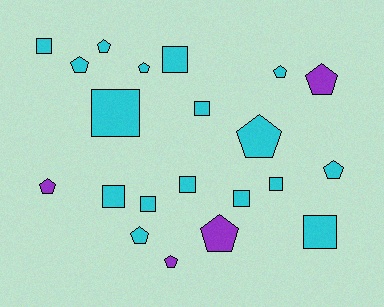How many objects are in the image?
There are 21 objects.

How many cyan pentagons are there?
There are 7 cyan pentagons.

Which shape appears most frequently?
Pentagon, with 11 objects.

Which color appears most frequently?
Cyan, with 17 objects.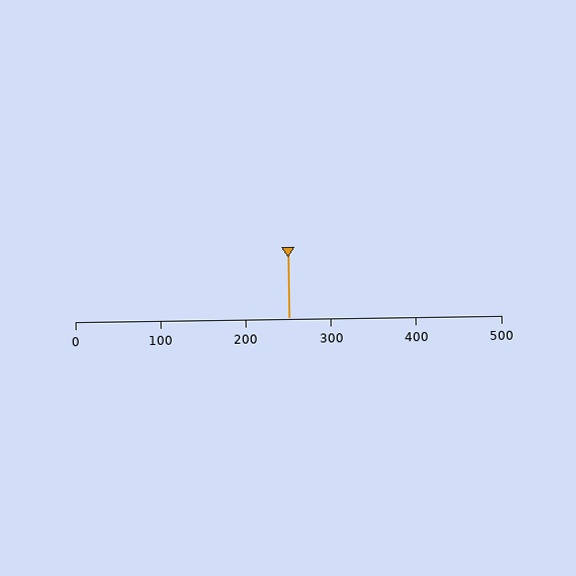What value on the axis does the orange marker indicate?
The marker indicates approximately 250.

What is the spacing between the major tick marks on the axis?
The major ticks are spaced 100 apart.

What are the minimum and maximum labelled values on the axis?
The axis runs from 0 to 500.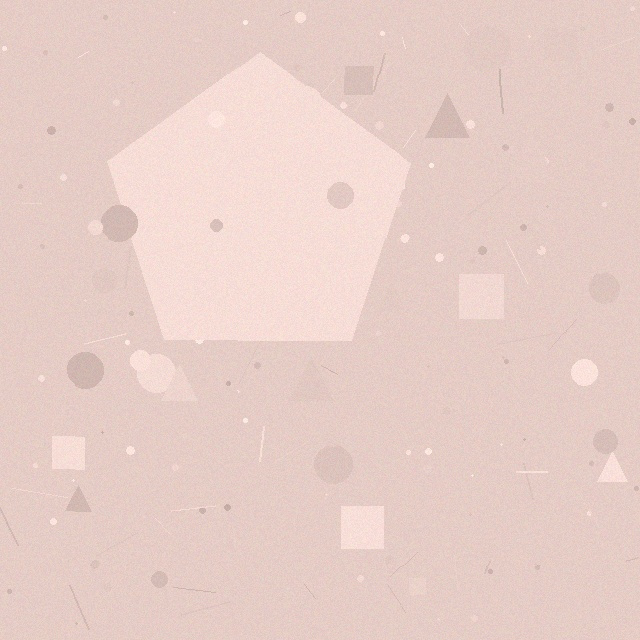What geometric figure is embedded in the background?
A pentagon is embedded in the background.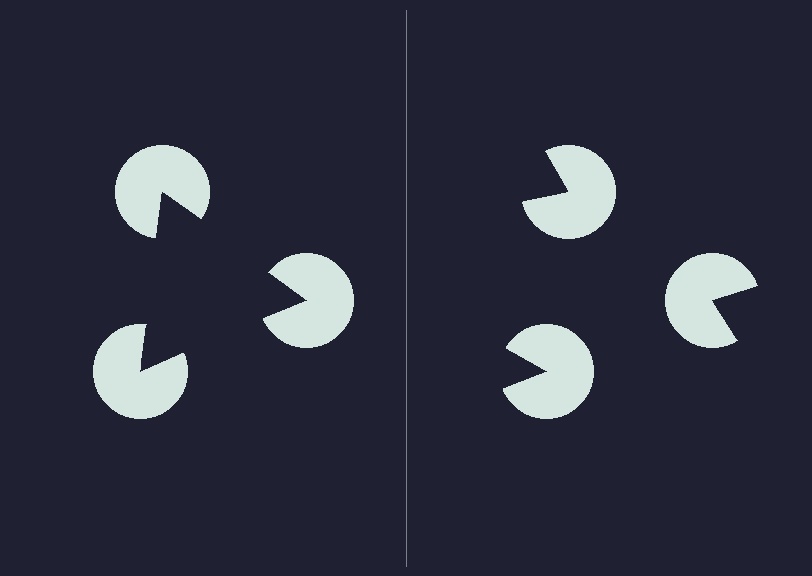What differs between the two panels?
The pac-man discs are positioned identically on both sides; only the wedge orientations differ. On the left they align to a triangle; on the right they are misaligned.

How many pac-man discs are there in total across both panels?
6 — 3 on each side.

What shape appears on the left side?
An illusory triangle.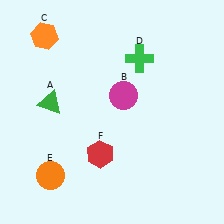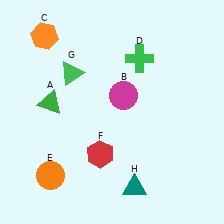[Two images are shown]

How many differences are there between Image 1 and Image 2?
There are 2 differences between the two images.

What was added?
A green triangle (G), a teal triangle (H) were added in Image 2.